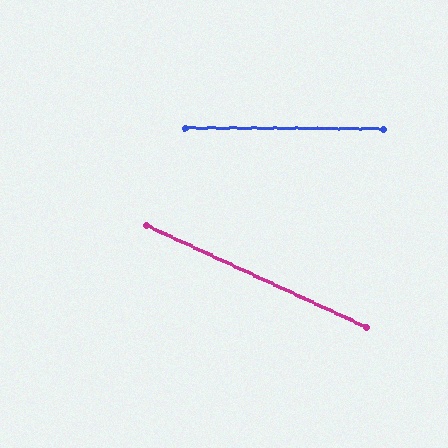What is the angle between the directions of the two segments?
Approximately 25 degrees.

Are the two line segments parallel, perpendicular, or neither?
Neither parallel nor perpendicular — they differ by about 25°.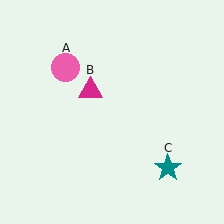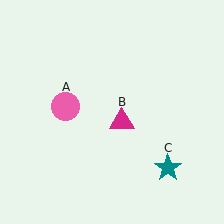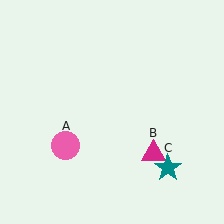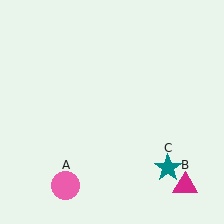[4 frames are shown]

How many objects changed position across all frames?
2 objects changed position: pink circle (object A), magenta triangle (object B).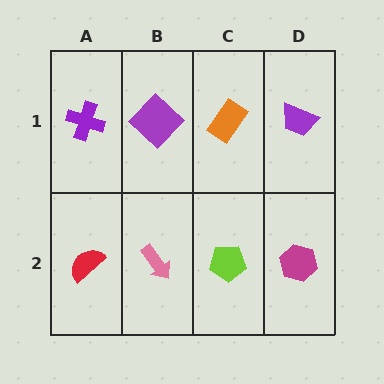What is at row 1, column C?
An orange rectangle.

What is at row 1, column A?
A purple cross.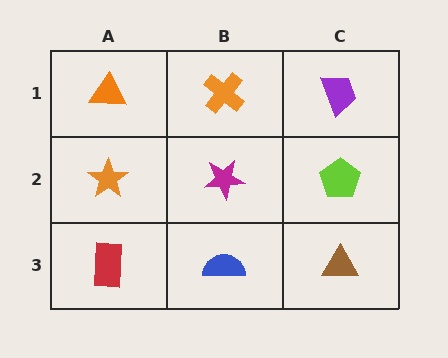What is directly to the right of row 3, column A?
A blue semicircle.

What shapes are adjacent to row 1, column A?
An orange star (row 2, column A), an orange cross (row 1, column B).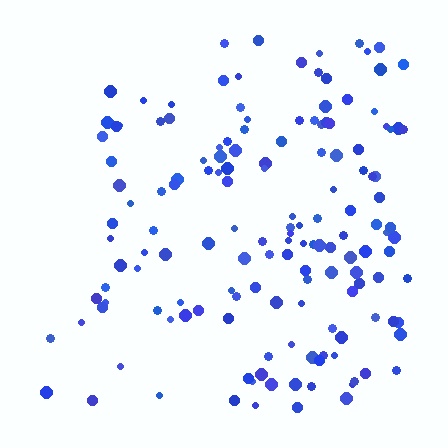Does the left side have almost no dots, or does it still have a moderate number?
Still a moderate number, just noticeably fewer than the right.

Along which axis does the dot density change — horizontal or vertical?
Horizontal.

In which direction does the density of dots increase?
From left to right, with the right side densest.